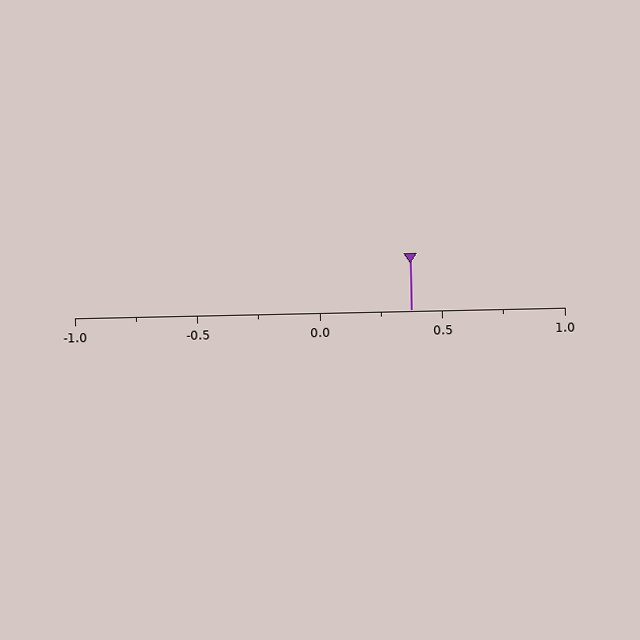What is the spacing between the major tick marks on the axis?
The major ticks are spaced 0.5 apart.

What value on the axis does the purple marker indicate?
The marker indicates approximately 0.38.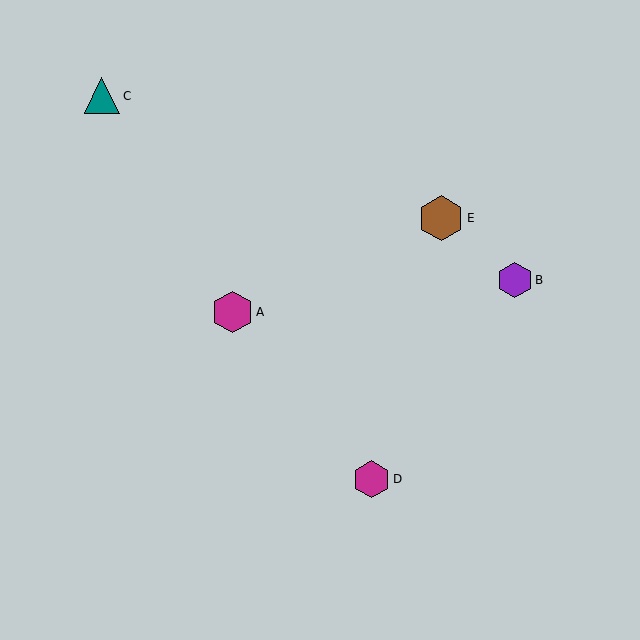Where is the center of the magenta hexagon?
The center of the magenta hexagon is at (233, 312).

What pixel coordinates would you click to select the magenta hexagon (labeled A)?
Click at (233, 312) to select the magenta hexagon A.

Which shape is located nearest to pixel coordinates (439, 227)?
The brown hexagon (labeled E) at (441, 218) is nearest to that location.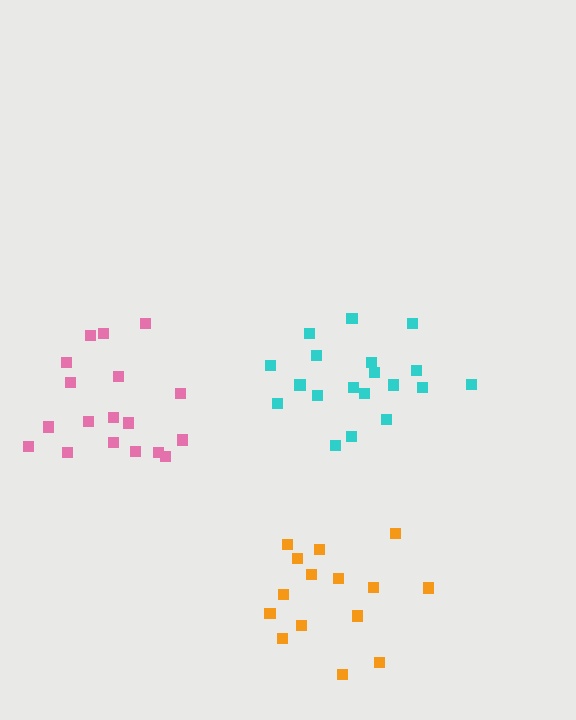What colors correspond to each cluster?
The clusters are colored: pink, cyan, orange.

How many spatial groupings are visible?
There are 3 spatial groupings.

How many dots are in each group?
Group 1: 18 dots, Group 2: 19 dots, Group 3: 15 dots (52 total).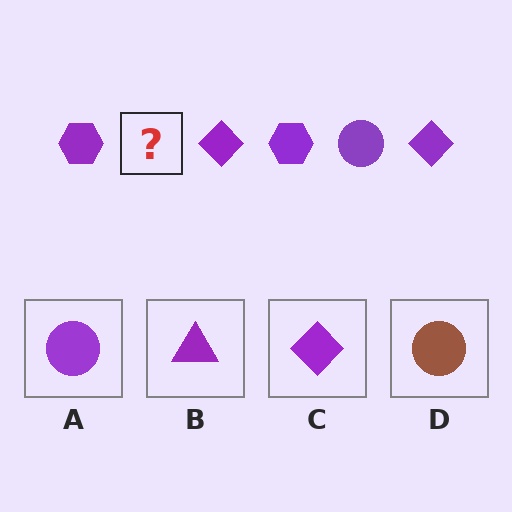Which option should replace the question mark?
Option A.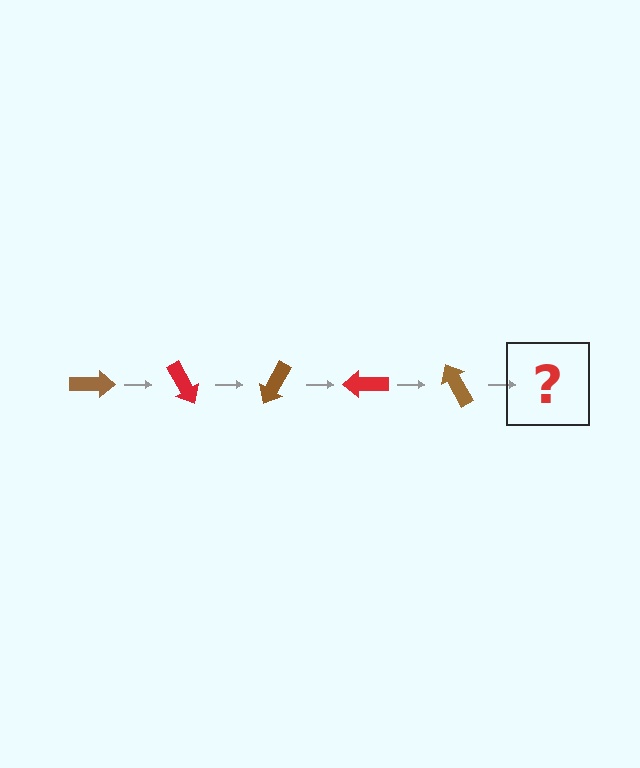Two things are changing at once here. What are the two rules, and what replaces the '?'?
The two rules are that it rotates 60 degrees each step and the color cycles through brown and red. The '?' should be a red arrow, rotated 300 degrees from the start.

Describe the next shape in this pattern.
It should be a red arrow, rotated 300 degrees from the start.